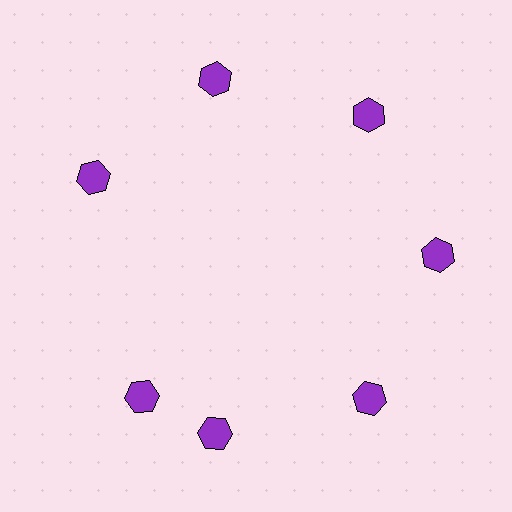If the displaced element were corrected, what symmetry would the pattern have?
It would have 7-fold rotational symmetry — the pattern would map onto itself every 51 degrees.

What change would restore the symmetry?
The symmetry would be restored by rotating it back into even spacing with its neighbors so that all 7 hexagons sit at equal angles and equal distance from the center.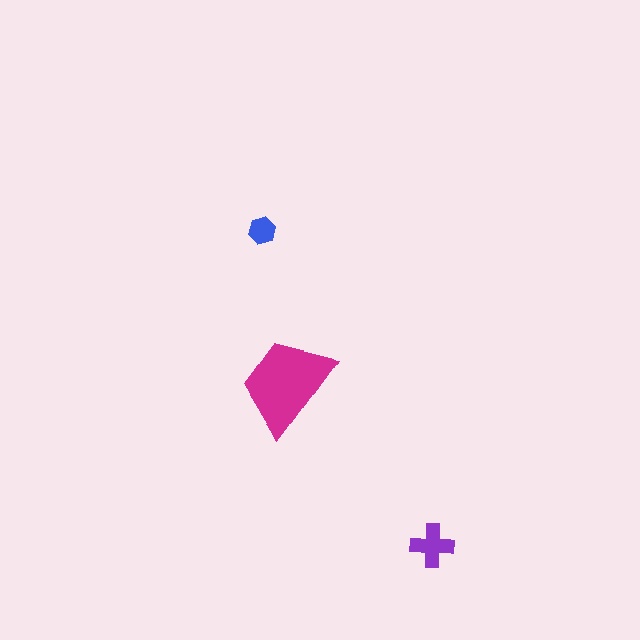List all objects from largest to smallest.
The magenta trapezoid, the purple cross, the blue hexagon.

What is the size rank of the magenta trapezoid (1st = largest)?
1st.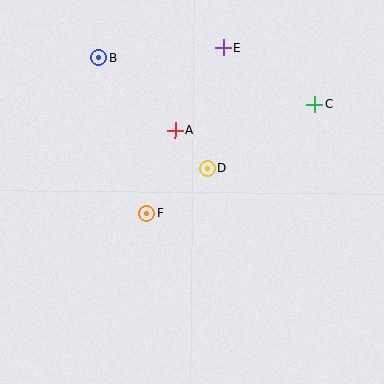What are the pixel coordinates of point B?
Point B is at (99, 58).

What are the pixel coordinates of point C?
Point C is at (315, 105).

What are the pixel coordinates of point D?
Point D is at (207, 169).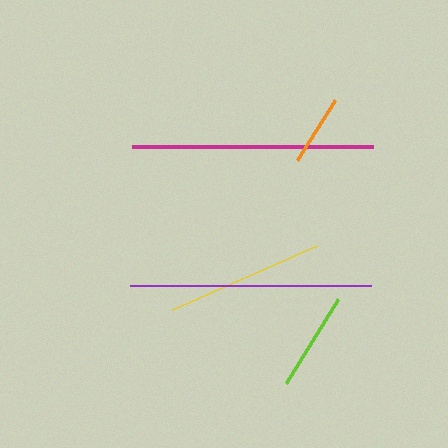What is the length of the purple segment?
The purple segment is approximately 241 pixels long.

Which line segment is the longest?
The magenta line is the longest at approximately 241 pixels.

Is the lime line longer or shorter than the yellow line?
The yellow line is longer than the lime line.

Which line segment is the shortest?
The orange line is the shortest at approximately 71 pixels.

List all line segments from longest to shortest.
From longest to shortest: magenta, purple, yellow, lime, orange.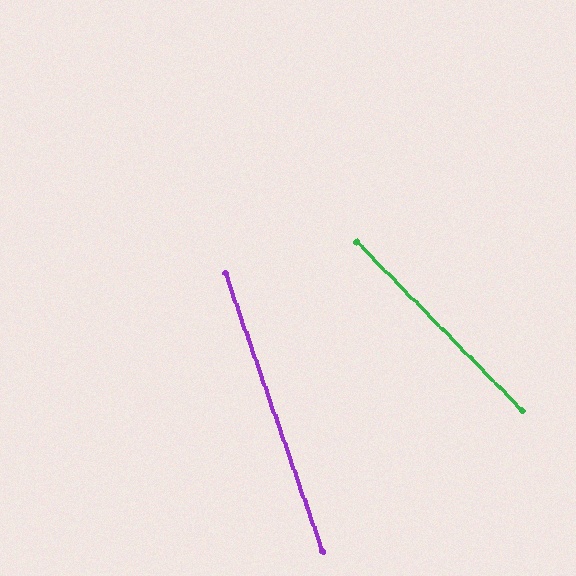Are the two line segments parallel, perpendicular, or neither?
Neither parallel nor perpendicular — they differ by about 25°.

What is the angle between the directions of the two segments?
Approximately 25 degrees.